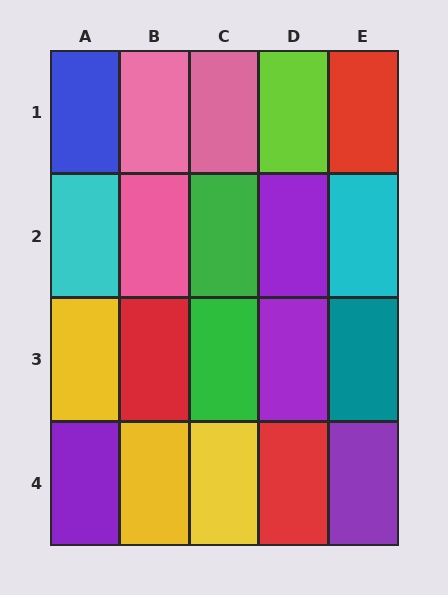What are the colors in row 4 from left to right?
Purple, yellow, yellow, red, purple.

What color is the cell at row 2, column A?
Cyan.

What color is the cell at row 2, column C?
Green.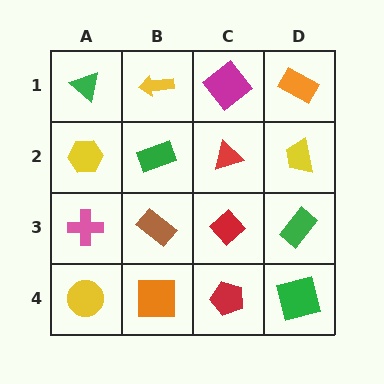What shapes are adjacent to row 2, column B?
A yellow arrow (row 1, column B), a brown rectangle (row 3, column B), a yellow hexagon (row 2, column A), a red triangle (row 2, column C).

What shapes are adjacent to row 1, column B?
A green rectangle (row 2, column B), a green triangle (row 1, column A), a magenta diamond (row 1, column C).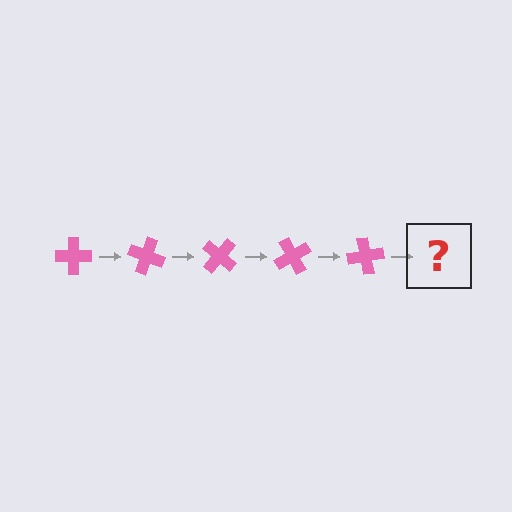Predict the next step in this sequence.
The next step is a pink cross rotated 100 degrees.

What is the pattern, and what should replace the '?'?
The pattern is that the cross rotates 20 degrees each step. The '?' should be a pink cross rotated 100 degrees.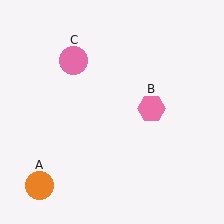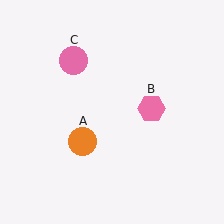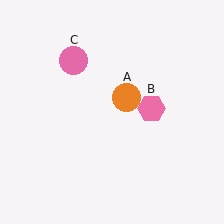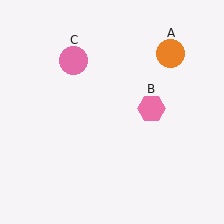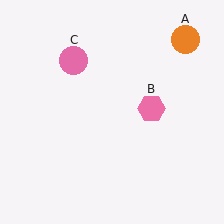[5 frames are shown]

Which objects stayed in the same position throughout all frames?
Pink hexagon (object B) and pink circle (object C) remained stationary.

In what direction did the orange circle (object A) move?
The orange circle (object A) moved up and to the right.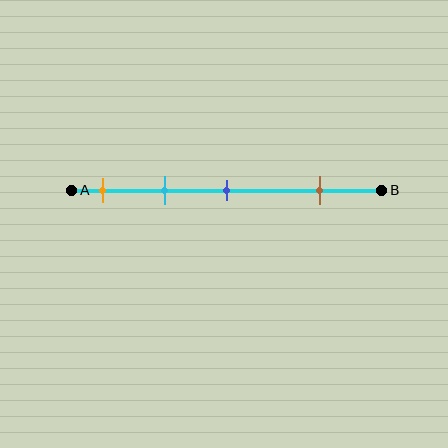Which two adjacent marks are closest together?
The orange and cyan marks are the closest adjacent pair.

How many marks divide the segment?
There are 4 marks dividing the segment.